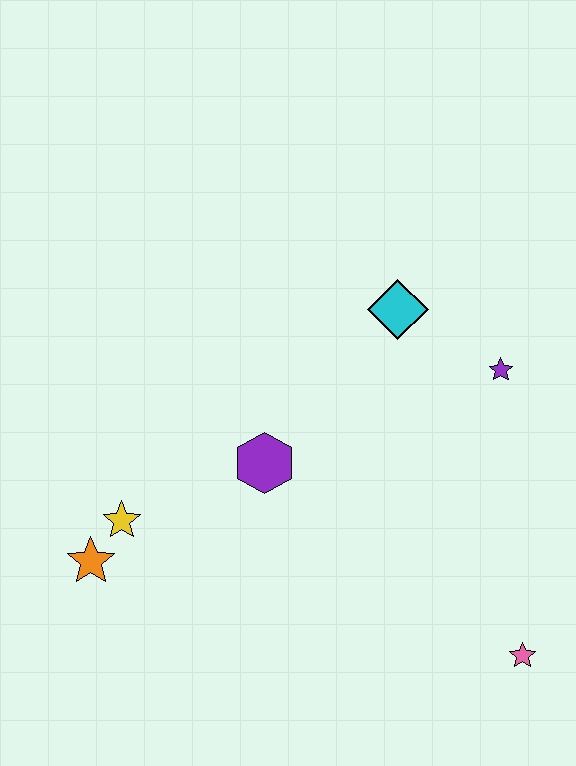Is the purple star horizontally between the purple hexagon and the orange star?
No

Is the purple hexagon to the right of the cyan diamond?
No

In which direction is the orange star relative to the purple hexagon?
The orange star is to the left of the purple hexagon.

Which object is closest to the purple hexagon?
The yellow star is closest to the purple hexagon.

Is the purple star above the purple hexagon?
Yes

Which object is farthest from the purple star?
The orange star is farthest from the purple star.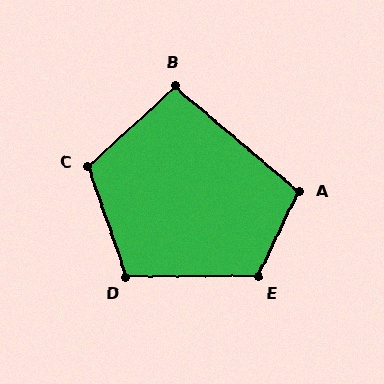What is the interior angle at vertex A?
Approximately 105 degrees (obtuse).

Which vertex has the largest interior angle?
E, at approximately 116 degrees.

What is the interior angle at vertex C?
Approximately 113 degrees (obtuse).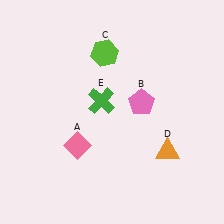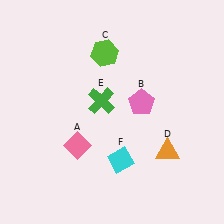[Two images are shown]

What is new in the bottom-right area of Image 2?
A cyan diamond (F) was added in the bottom-right area of Image 2.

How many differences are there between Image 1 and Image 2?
There is 1 difference between the two images.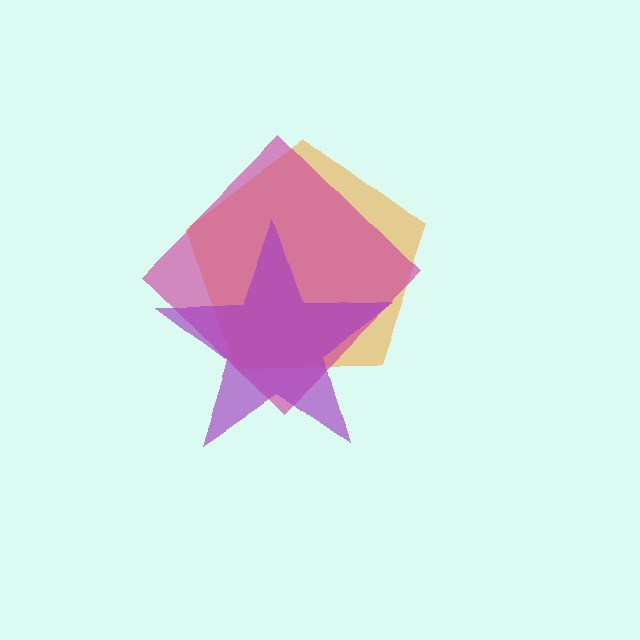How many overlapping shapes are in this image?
There are 3 overlapping shapes in the image.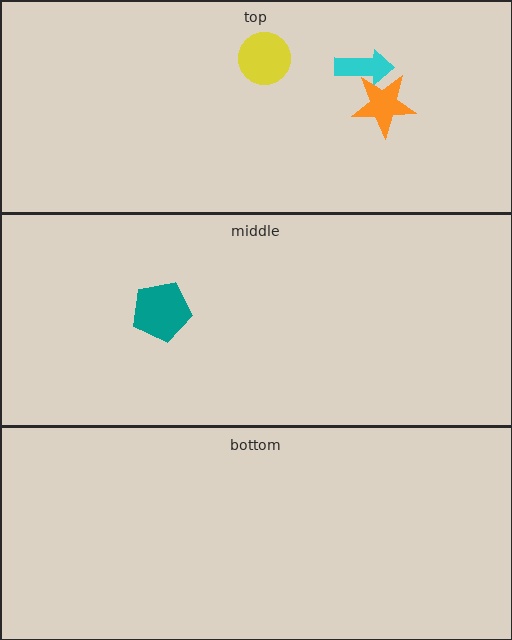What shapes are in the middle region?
The teal pentagon.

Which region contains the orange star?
The top region.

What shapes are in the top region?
The cyan arrow, the orange star, the yellow circle.